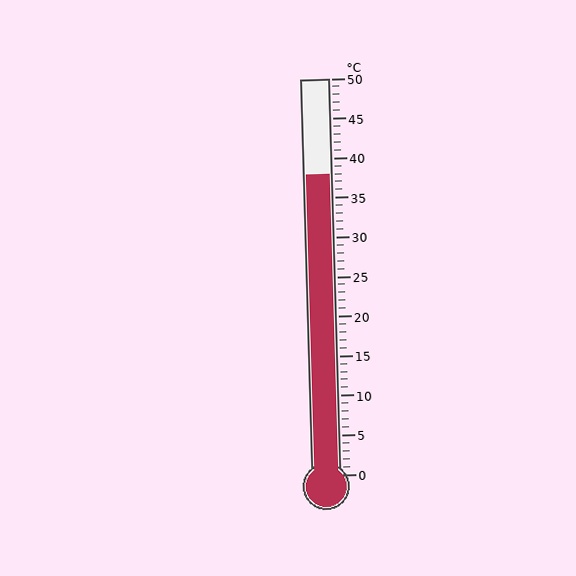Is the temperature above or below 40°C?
The temperature is below 40°C.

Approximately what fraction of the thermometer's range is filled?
The thermometer is filled to approximately 75% of its range.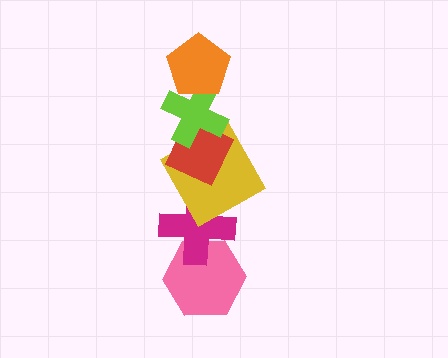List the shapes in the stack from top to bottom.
From top to bottom: the orange pentagon, the lime cross, the red diamond, the yellow square, the magenta cross, the pink hexagon.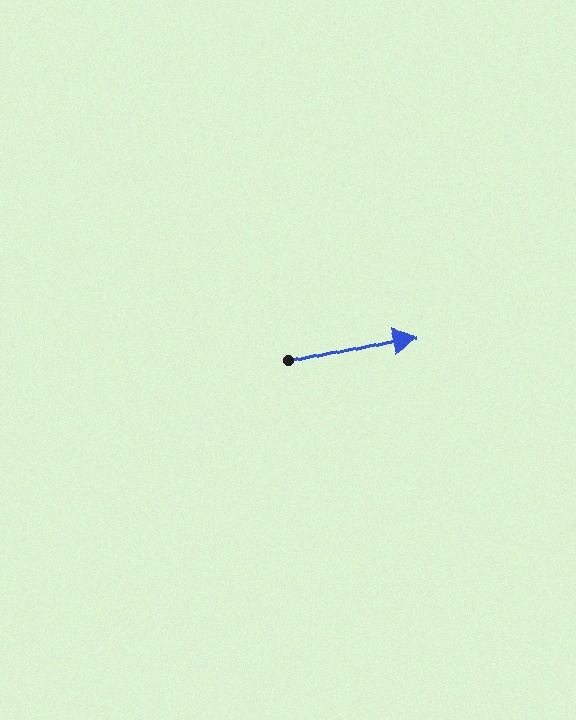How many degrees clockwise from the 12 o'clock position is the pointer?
Approximately 77 degrees.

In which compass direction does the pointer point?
East.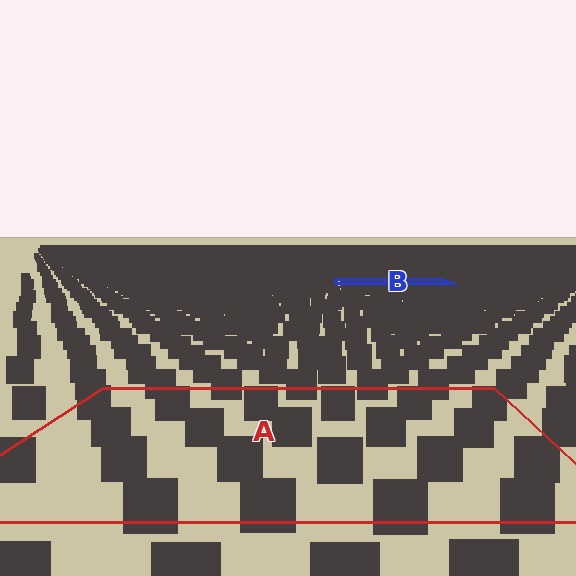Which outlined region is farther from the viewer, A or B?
Region B is farther from the viewer — the texture elements inside it appear smaller and more densely packed.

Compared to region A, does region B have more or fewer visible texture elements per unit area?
Region B has more texture elements per unit area — they are packed more densely because it is farther away.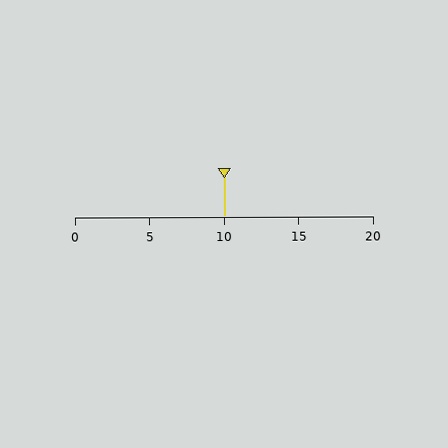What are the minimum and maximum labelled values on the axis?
The axis runs from 0 to 20.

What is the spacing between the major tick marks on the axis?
The major ticks are spaced 5 apart.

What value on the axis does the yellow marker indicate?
The marker indicates approximately 10.